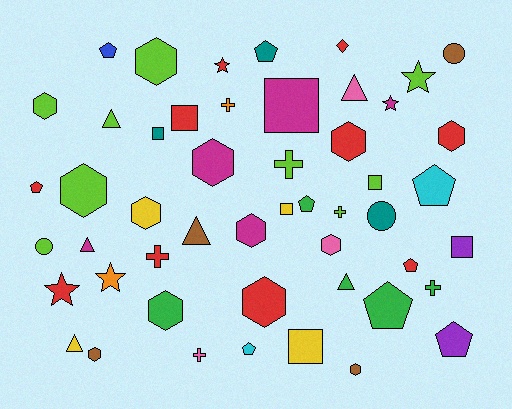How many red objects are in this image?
There are 10 red objects.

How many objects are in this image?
There are 50 objects.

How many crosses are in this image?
There are 6 crosses.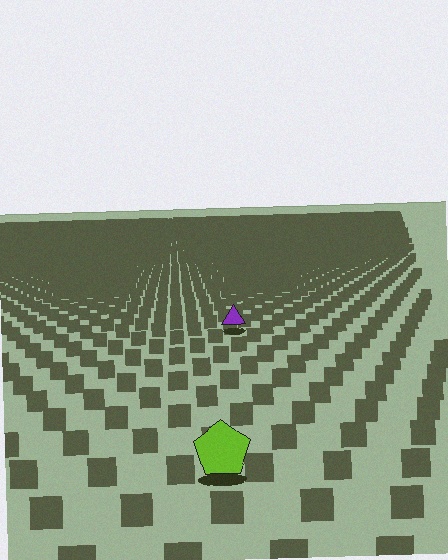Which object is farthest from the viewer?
The purple triangle is farthest from the viewer. It appears smaller and the ground texture around it is denser.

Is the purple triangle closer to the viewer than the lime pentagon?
No. The lime pentagon is closer — you can tell from the texture gradient: the ground texture is coarser near it.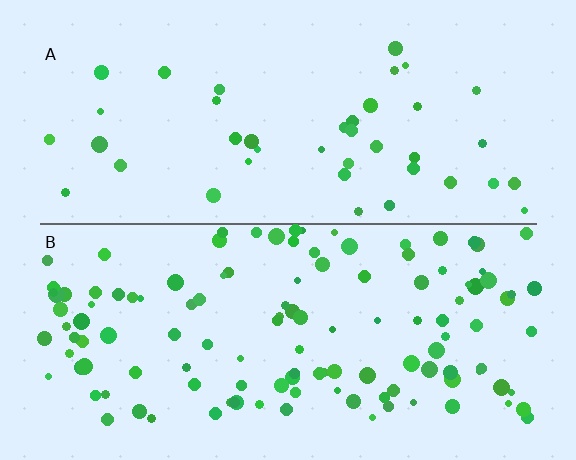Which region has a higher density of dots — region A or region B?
B (the bottom).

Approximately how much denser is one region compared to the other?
Approximately 3.0× — region B over region A.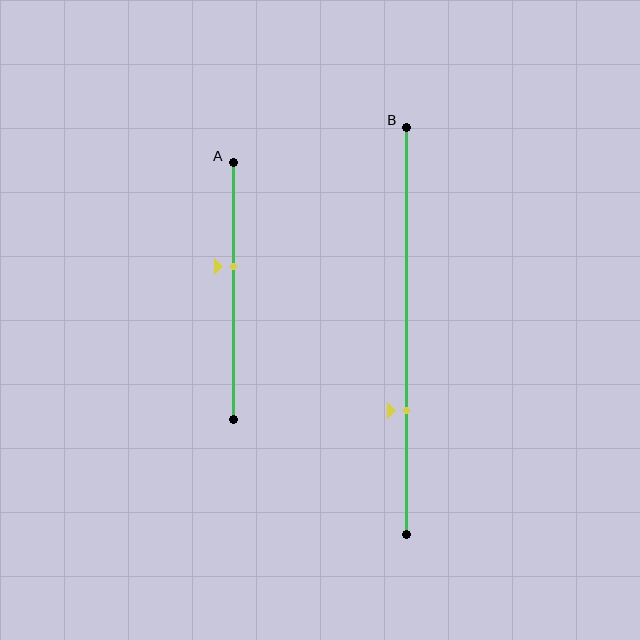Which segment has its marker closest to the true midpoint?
Segment A has its marker closest to the true midpoint.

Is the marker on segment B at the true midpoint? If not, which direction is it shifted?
No, the marker on segment B is shifted downward by about 20% of the segment length.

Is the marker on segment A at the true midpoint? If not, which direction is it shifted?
No, the marker on segment A is shifted upward by about 10% of the segment length.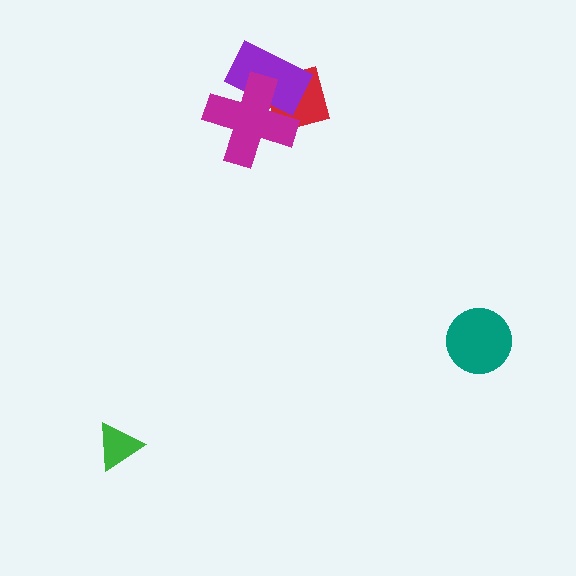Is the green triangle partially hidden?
No, no other shape covers it.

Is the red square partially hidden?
Yes, it is partially covered by another shape.